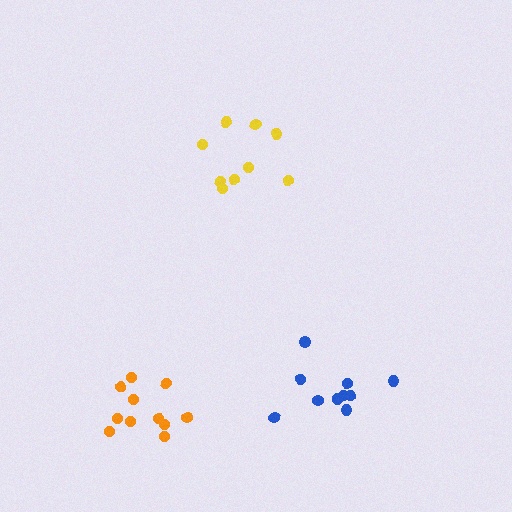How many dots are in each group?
Group 1: 9 dots, Group 2: 11 dots, Group 3: 11 dots (31 total).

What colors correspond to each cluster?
The clusters are colored: yellow, blue, orange.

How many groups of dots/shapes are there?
There are 3 groups.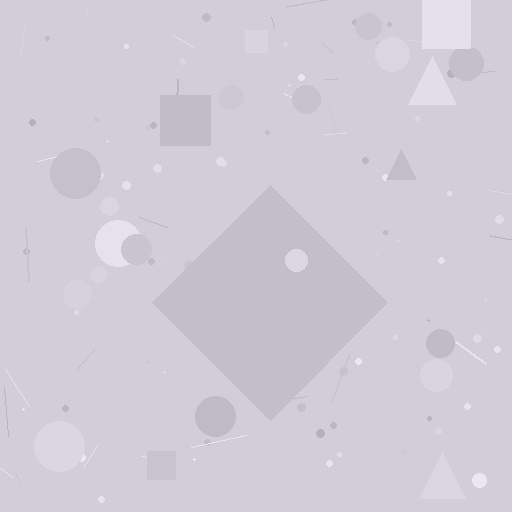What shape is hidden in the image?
A diamond is hidden in the image.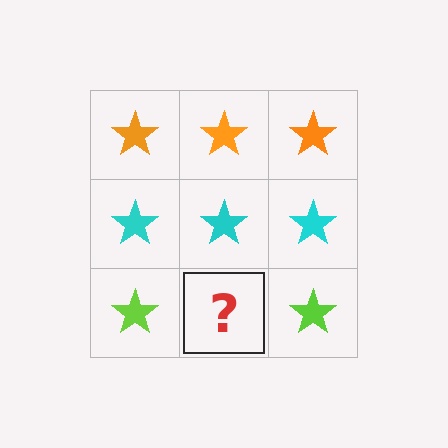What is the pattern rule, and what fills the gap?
The rule is that each row has a consistent color. The gap should be filled with a lime star.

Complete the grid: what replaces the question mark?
The question mark should be replaced with a lime star.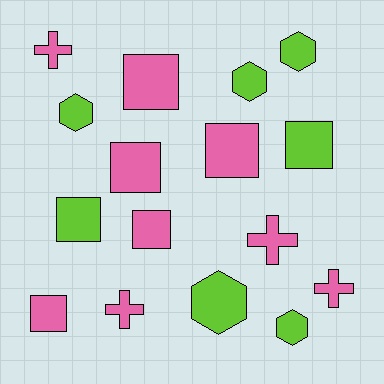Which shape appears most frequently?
Square, with 7 objects.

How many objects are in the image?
There are 16 objects.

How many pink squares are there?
There are 5 pink squares.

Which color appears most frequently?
Pink, with 9 objects.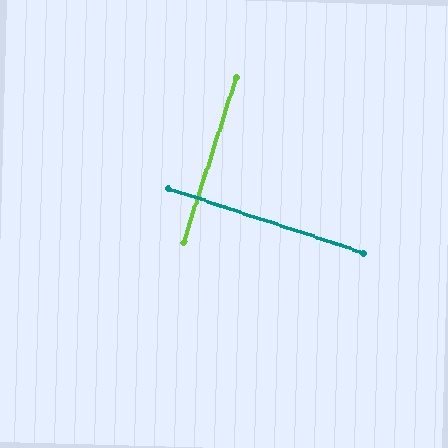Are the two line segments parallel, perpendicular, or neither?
Perpendicular — they meet at approximately 89°.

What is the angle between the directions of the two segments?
Approximately 89 degrees.